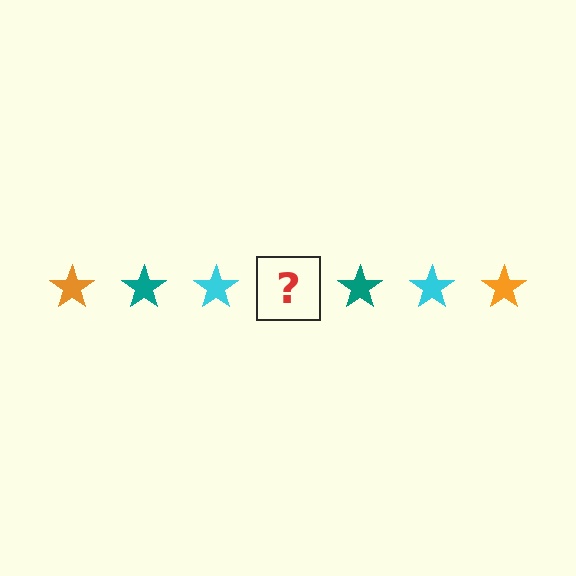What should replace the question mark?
The question mark should be replaced with an orange star.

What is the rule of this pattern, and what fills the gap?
The rule is that the pattern cycles through orange, teal, cyan stars. The gap should be filled with an orange star.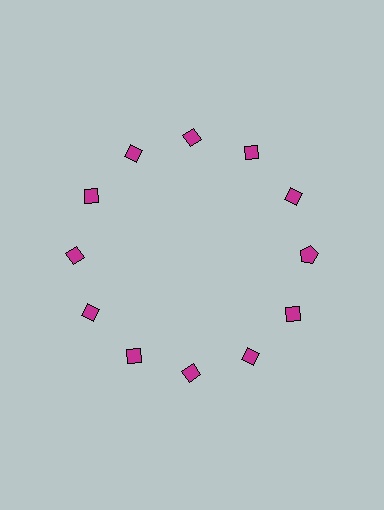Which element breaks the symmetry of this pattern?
The magenta pentagon at roughly the 3 o'clock position breaks the symmetry. All other shapes are magenta diamonds.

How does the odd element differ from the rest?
It has a different shape: pentagon instead of diamond.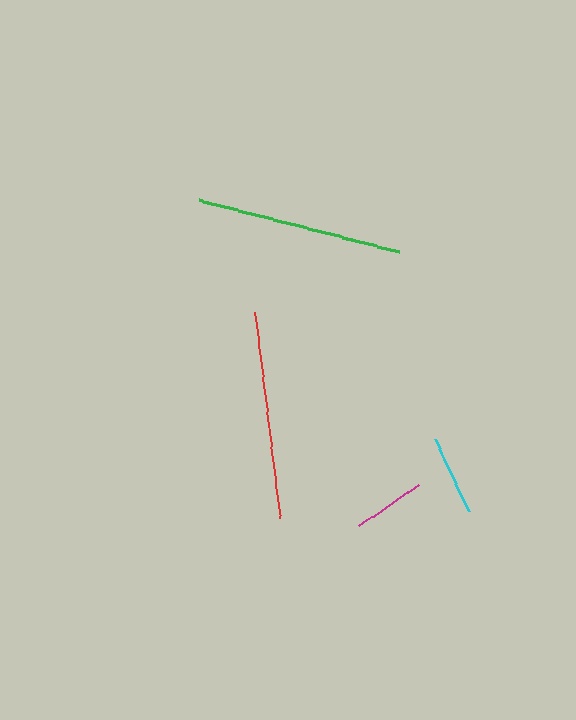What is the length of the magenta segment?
The magenta segment is approximately 73 pixels long.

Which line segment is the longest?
The green line is the longest at approximately 207 pixels.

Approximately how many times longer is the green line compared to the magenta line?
The green line is approximately 2.8 times the length of the magenta line.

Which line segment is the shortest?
The magenta line is the shortest at approximately 73 pixels.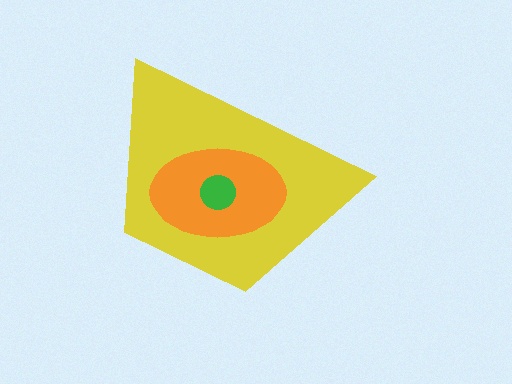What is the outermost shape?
The yellow trapezoid.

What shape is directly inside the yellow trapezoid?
The orange ellipse.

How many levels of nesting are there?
3.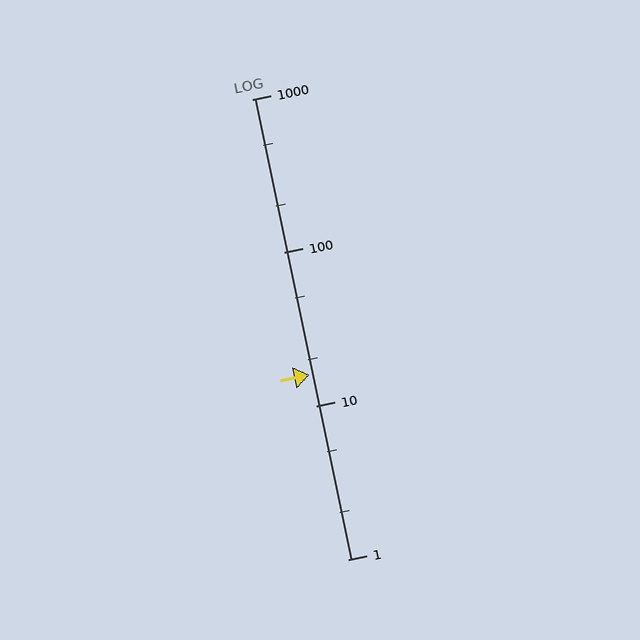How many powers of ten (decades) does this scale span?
The scale spans 3 decades, from 1 to 1000.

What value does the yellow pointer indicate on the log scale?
The pointer indicates approximately 16.